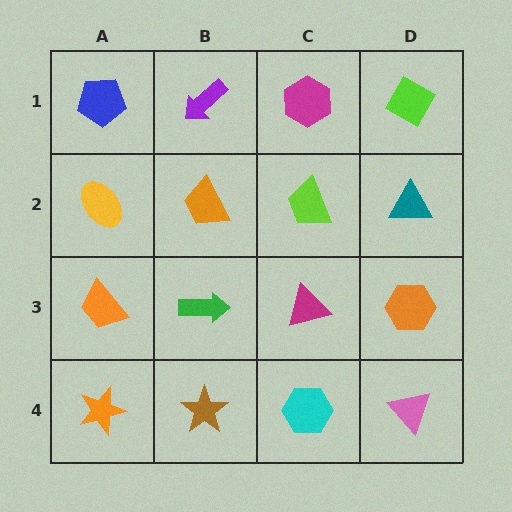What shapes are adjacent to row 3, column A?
A yellow ellipse (row 2, column A), an orange star (row 4, column A), a green arrow (row 3, column B).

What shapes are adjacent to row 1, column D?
A teal triangle (row 2, column D), a magenta hexagon (row 1, column C).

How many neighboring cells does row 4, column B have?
3.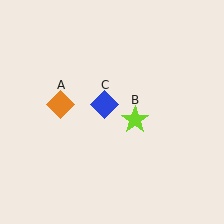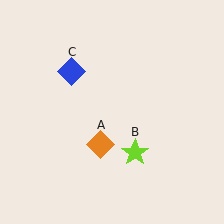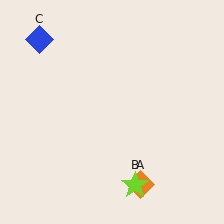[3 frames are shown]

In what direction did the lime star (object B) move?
The lime star (object B) moved down.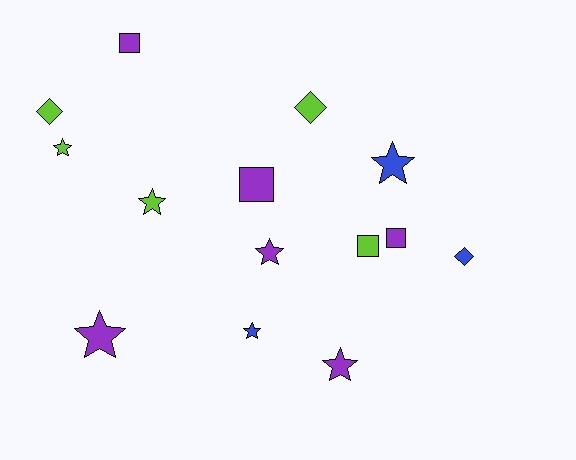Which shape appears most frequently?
Star, with 7 objects.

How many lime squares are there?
There is 1 lime square.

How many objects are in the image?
There are 14 objects.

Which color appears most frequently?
Purple, with 6 objects.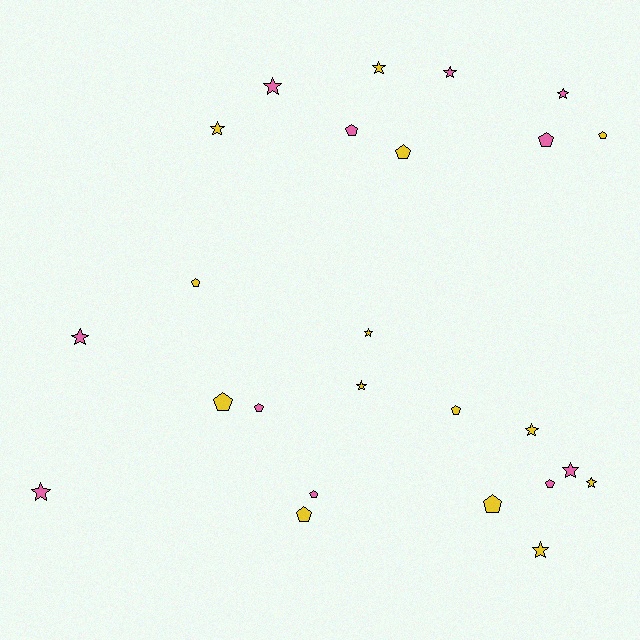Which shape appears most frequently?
Star, with 13 objects.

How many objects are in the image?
There are 25 objects.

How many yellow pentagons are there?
There are 7 yellow pentagons.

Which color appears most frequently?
Yellow, with 14 objects.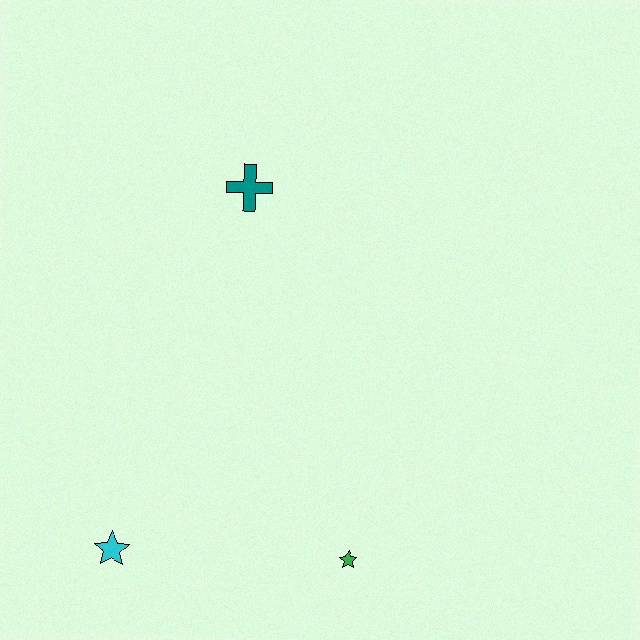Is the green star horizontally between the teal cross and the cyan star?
No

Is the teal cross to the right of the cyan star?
Yes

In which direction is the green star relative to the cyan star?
The green star is to the right of the cyan star.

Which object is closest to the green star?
The cyan star is closest to the green star.